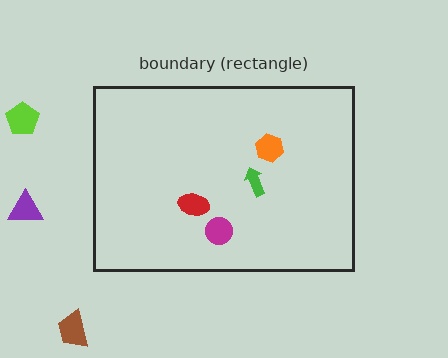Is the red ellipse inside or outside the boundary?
Inside.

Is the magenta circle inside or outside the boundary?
Inside.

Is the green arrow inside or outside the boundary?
Inside.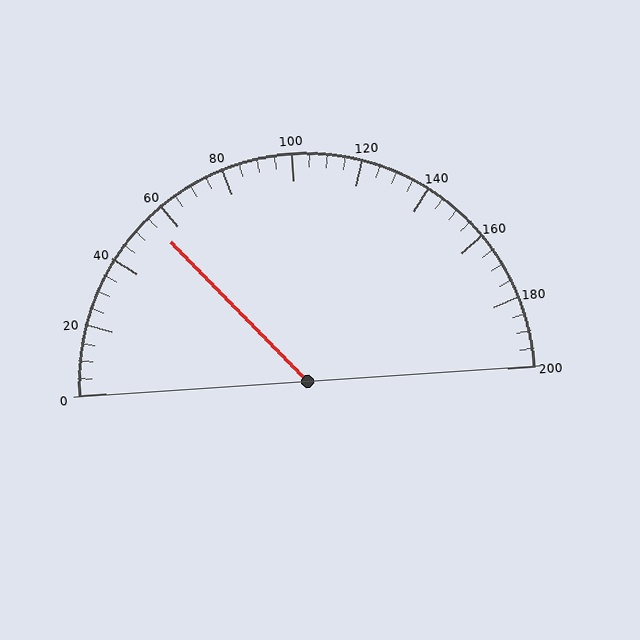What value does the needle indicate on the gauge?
The needle indicates approximately 55.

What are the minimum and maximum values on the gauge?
The gauge ranges from 0 to 200.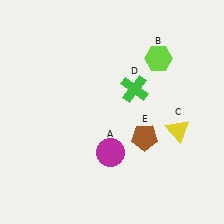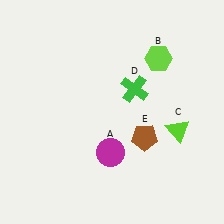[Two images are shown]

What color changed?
The triangle (C) changed from yellow in Image 1 to lime in Image 2.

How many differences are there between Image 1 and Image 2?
There is 1 difference between the two images.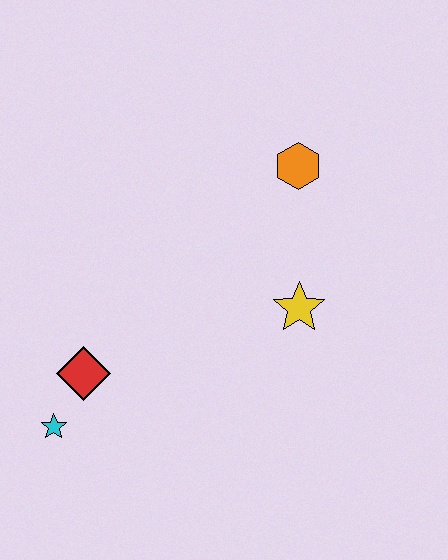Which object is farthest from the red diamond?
The orange hexagon is farthest from the red diamond.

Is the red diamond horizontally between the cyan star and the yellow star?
Yes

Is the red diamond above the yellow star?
No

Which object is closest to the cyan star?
The red diamond is closest to the cyan star.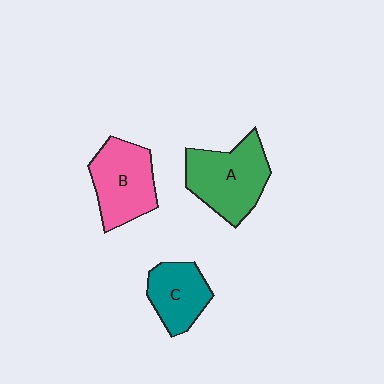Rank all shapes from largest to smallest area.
From largest to smallest: A (green), B (pink), C (teal).